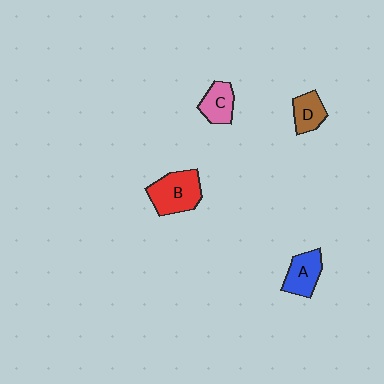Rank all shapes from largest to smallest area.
From largest to smallest: B (red), A (blue), C (pink), D (brown).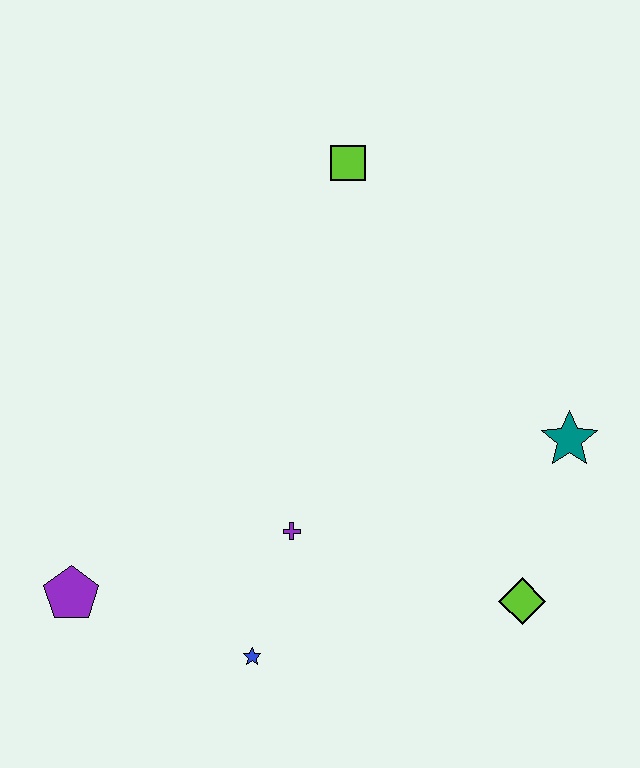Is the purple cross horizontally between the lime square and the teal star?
No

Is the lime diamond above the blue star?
Yes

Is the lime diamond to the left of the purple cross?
No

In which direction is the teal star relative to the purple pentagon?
The teal star is to the right of the purple pentagon.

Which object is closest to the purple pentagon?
The blue star is closest to the purple pentagon.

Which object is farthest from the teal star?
The purple pentagon is farthest from the teal star.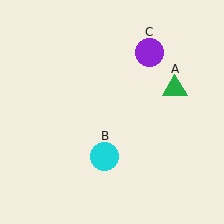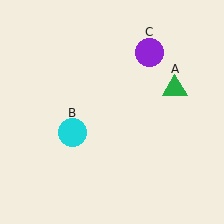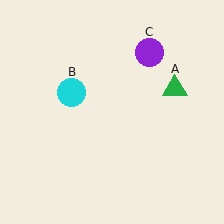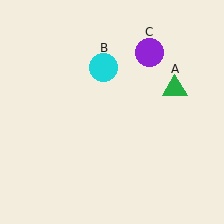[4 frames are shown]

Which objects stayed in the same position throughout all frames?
Green triangle (object A) and purple circle (object C) remained stationary.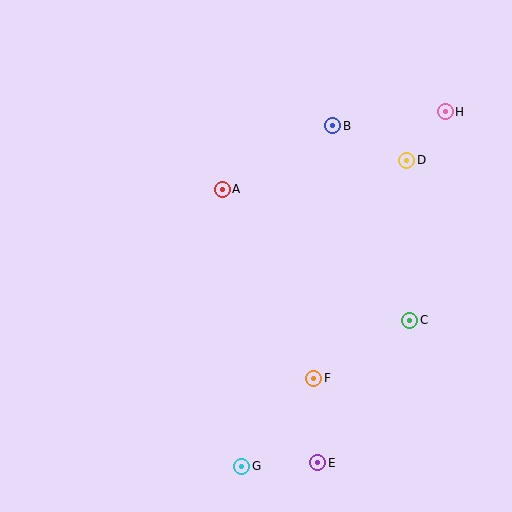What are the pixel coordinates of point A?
Point A is at (222, 189).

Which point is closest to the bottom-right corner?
Point E is closest to the bottom-right corner.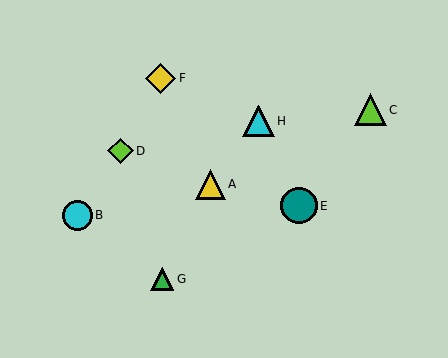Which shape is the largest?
The teal circle (labeled E) is the largest.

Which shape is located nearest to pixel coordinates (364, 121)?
The lime triangle (labeled C) at (370, 110) is nearest to that location.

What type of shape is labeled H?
Shape H is a cyan triangle.